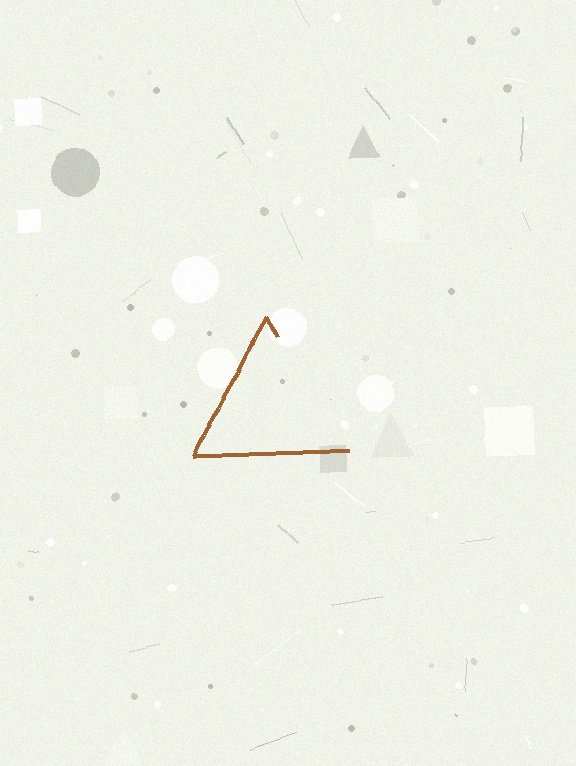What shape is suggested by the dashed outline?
The dashed outline suggests a triangle.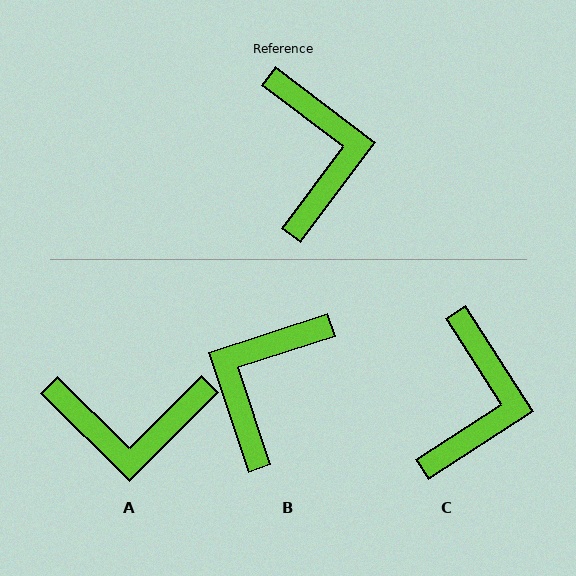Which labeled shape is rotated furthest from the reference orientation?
B, about 145 degrees away.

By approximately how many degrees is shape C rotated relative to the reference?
Approximately 20 degrees clockwise.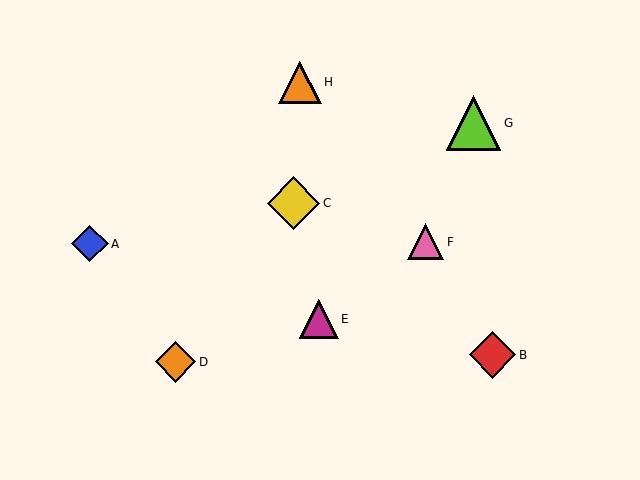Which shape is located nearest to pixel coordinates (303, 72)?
The orange triangle (labeled H) at (300, 82) is nearest to that location.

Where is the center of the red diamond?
The center of the red diamond is at (492, 355).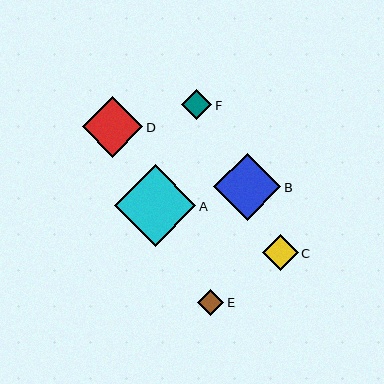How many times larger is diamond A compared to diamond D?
Diamond A is approximately 1.3 times the size of diamond D.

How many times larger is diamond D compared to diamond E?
Diamond D is approximately 2.3 times the size of diamond E.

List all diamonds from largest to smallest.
From largest to smallest: A, B, D, C, F, E.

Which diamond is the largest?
Diamond A is the largest with a size of approximately 82 pixels.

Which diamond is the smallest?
Diamond E is the smallest with a size of approximately 26 pixels.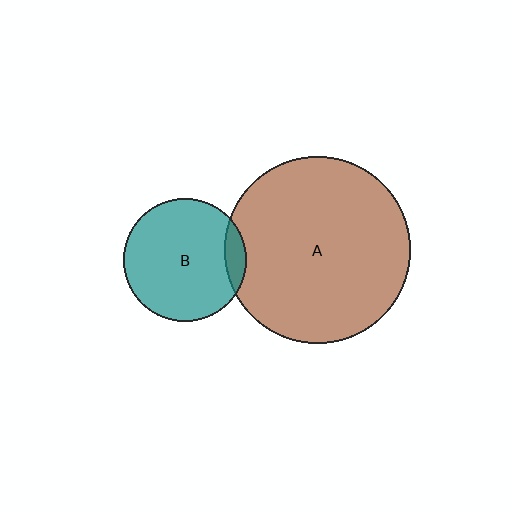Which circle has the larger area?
Circle A (brown).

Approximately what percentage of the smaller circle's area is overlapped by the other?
Approximately 10%.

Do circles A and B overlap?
Yes.